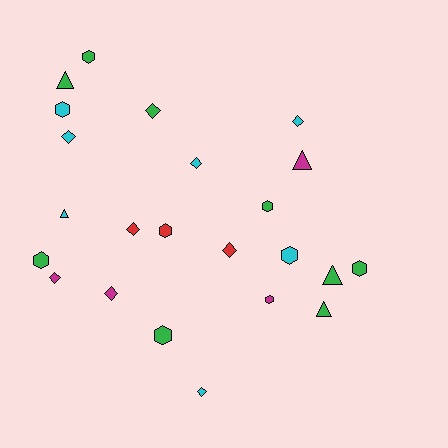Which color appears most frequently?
Green, with 9 objects.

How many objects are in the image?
There are 23 objects.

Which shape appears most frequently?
Diamond, with 9 objects.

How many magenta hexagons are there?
There is 1 magenta hexagon.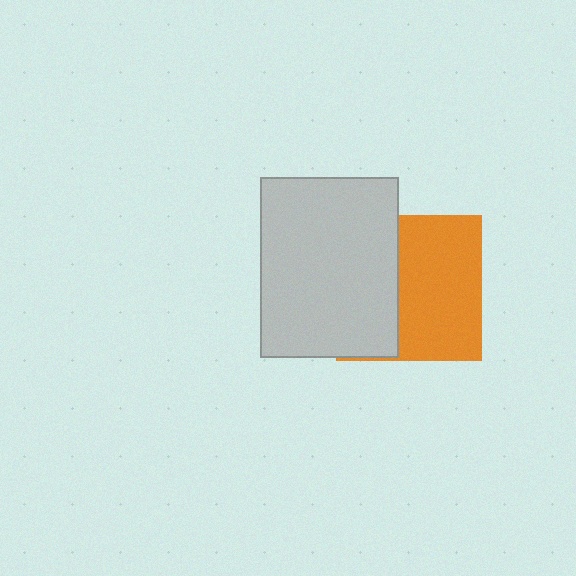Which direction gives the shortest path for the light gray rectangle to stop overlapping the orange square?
Moving left gives the shortest separation.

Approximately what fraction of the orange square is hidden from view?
Roughly 43% of the orange square is hidden behind the light gray rectangle.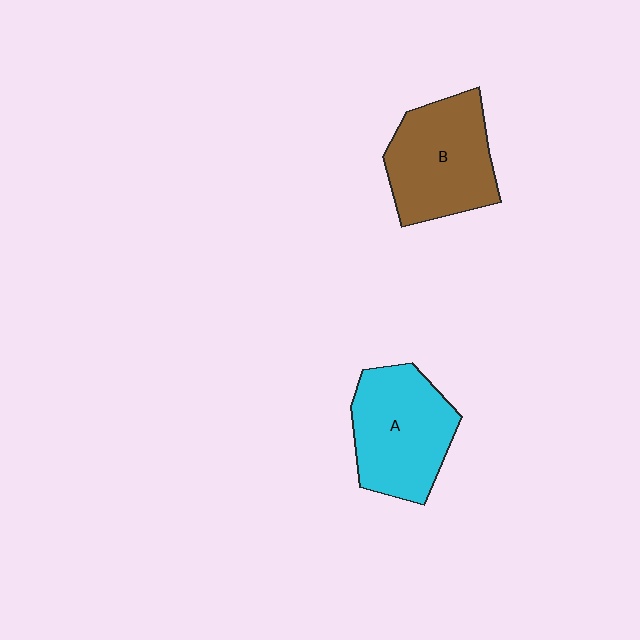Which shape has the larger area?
Shape A (cyan).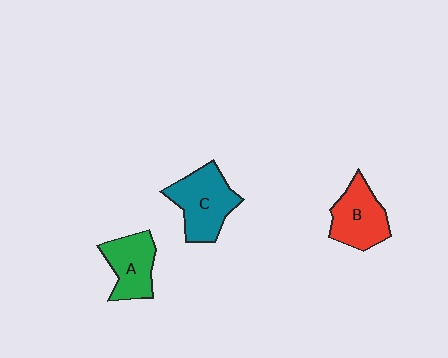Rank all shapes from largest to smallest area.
From largest to smallest: C (teal), B (red), A (green).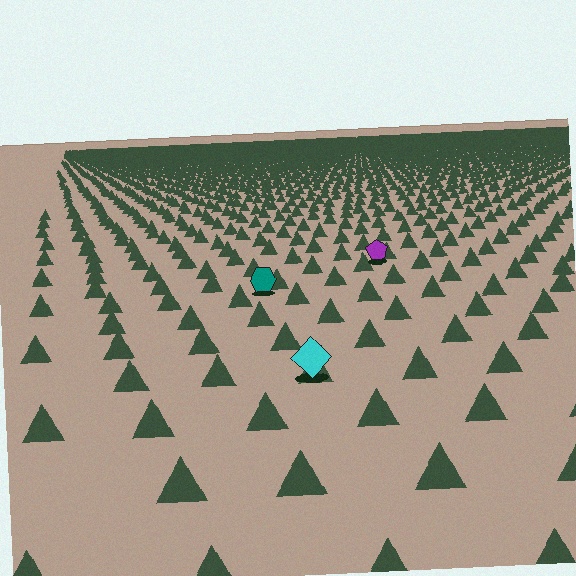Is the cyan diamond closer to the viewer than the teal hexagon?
Yes. The cyan diamond is closer — you can tell from the texture gradient: the ground texture is coarser near it.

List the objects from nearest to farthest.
From nearest to farthest: the cyan diamond, the teal hexagon, the purple pentagon.